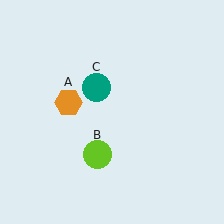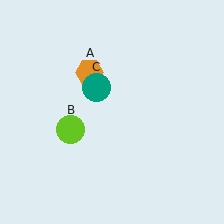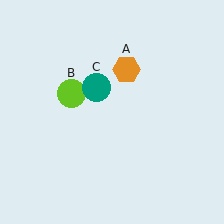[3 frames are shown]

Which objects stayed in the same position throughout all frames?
Teal circle (object C) remained stationary.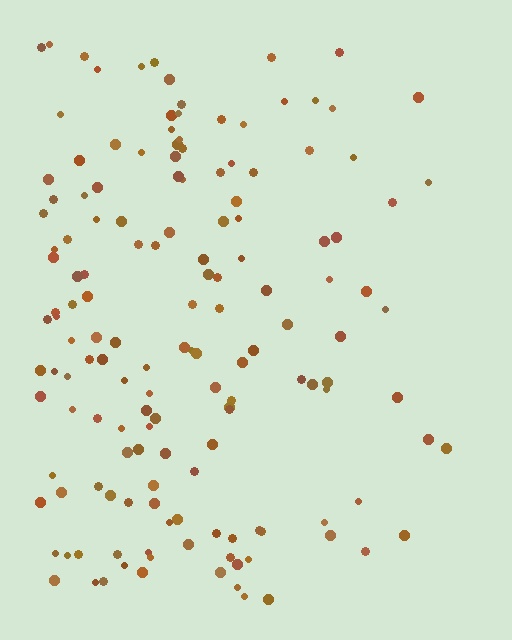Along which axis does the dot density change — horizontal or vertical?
Horizontal.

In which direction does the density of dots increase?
From right to left, with the left side densest.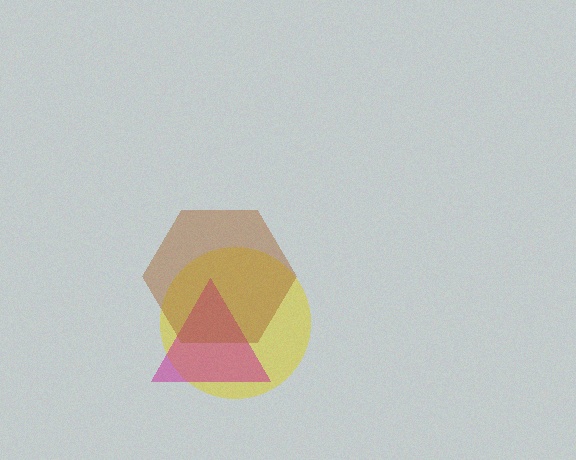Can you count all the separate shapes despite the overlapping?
Yes, there are 3 separate shapes.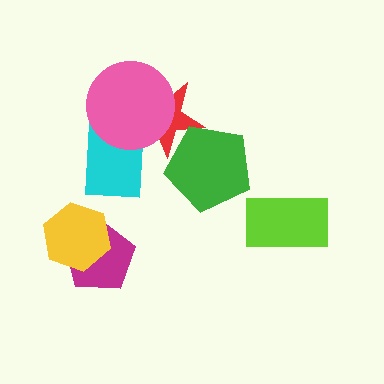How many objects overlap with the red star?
3 objects overlap with the red star.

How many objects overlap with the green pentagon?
1 object overlaps with the green pentagon.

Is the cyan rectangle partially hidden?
Yes, it is partially covered by another shape.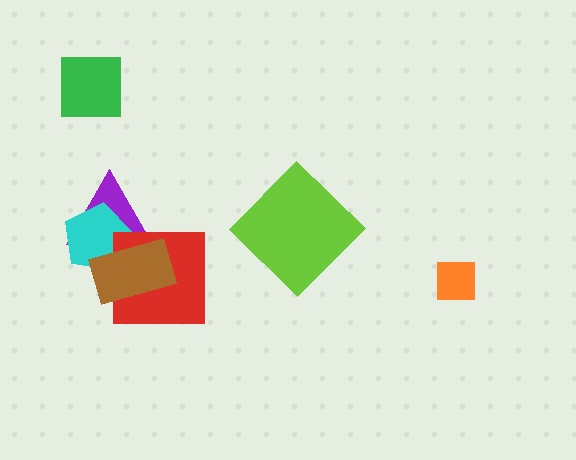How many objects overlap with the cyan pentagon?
3 objects overlap with the cyan pentagon.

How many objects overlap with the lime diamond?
0 objects overlap with the lime diamond.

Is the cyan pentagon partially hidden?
Yes, it is partially covered by another shape.